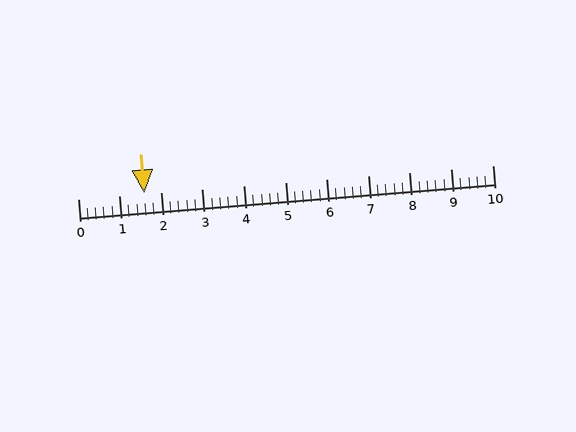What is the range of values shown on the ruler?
The ruler shows values from 0 to 10.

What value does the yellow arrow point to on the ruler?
The yellow arrow points to approximately 1.6.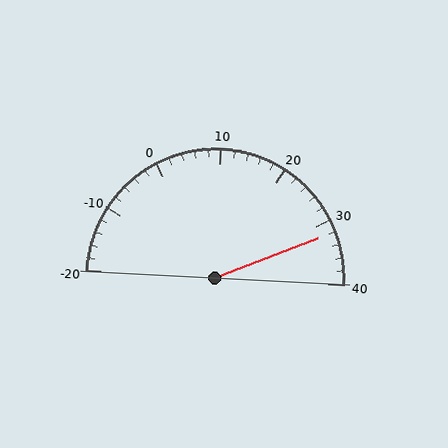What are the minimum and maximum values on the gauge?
The gauge ranges from -20 to 40.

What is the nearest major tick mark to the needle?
The nearest major tick mark is 30.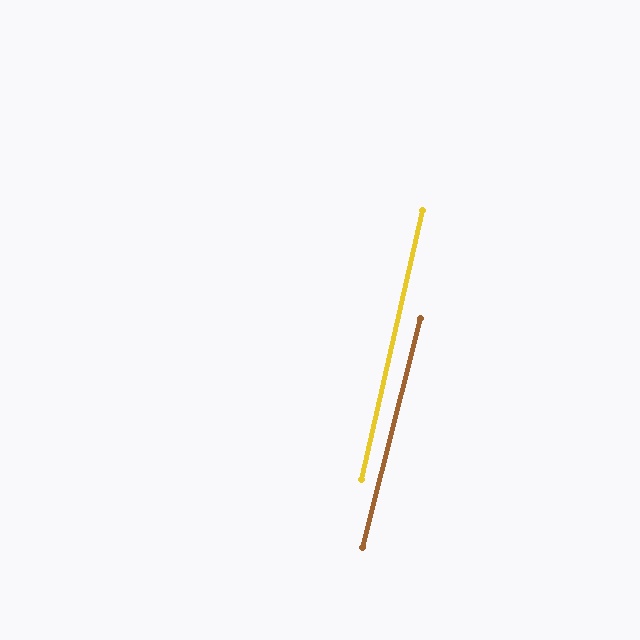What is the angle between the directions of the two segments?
Approximately 1 degree.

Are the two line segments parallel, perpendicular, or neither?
Parallel — their directions differ by only 1.2°.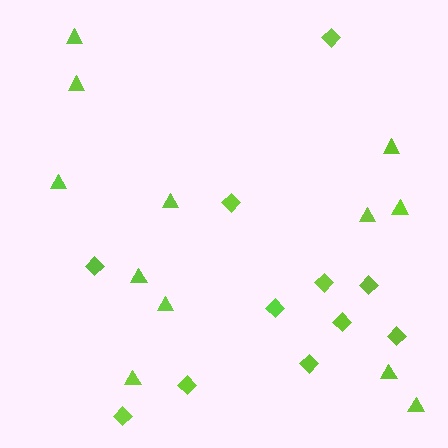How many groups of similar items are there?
There are 2 groups: one group of diamonds (11) and one group of triangles (12).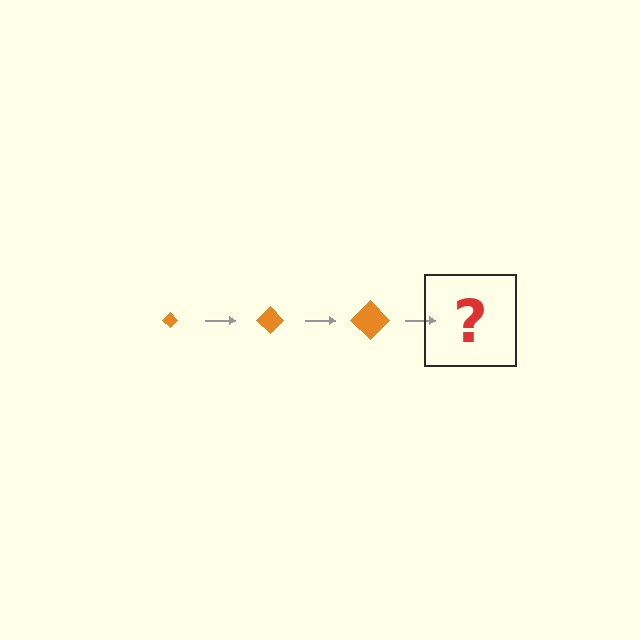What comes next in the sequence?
The next element should be an orange diamond, larger than the previous one.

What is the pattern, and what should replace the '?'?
The pattern is that the diamond gets progressively larger each step. The '?' should be an orange diamond, larger than the previous one.